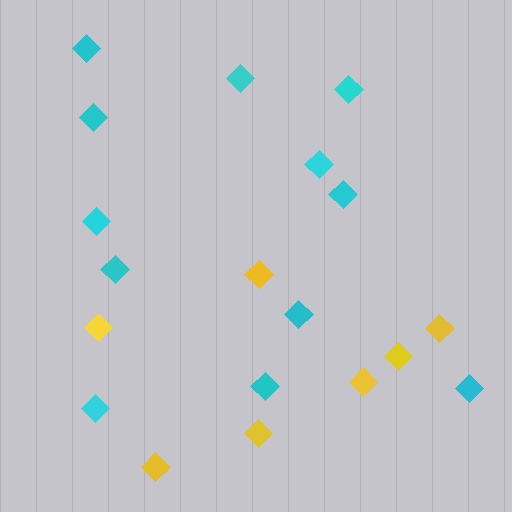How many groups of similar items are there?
There are 2 groups: one group of yellow diamonds (7) and one group of cyan diamonds (12).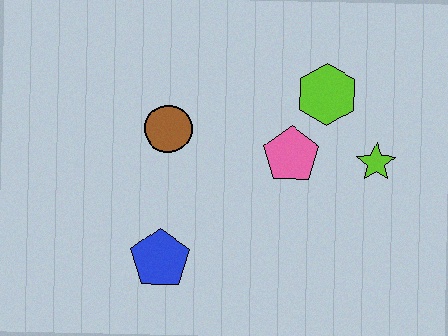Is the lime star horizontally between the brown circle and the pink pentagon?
No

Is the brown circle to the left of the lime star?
Yes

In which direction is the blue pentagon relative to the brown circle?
The blue pentagon is below the brown circle.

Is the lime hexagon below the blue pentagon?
No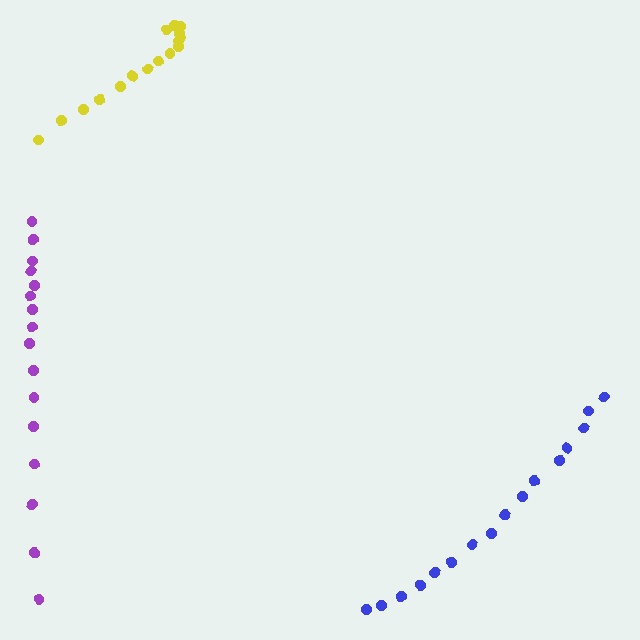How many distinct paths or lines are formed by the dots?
There are 3 distinct paths.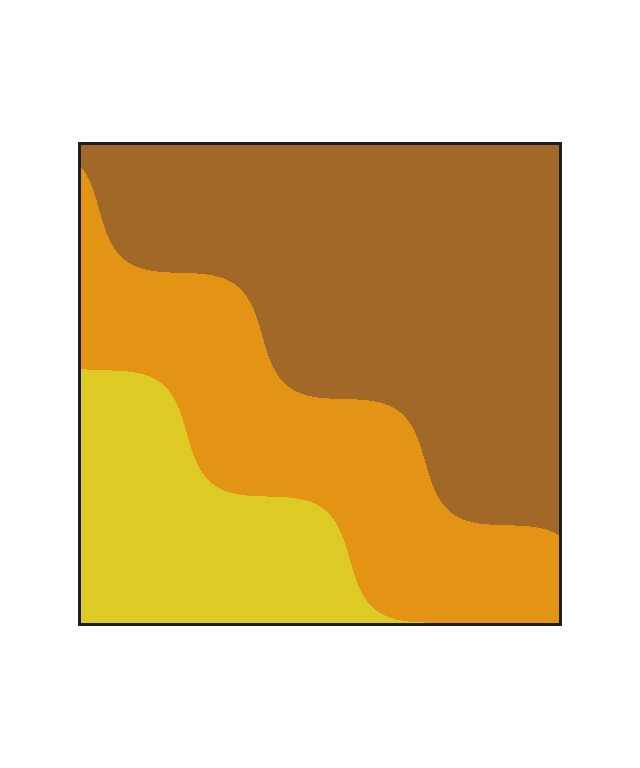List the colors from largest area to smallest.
From largest to smallest: brown, orange, yellow.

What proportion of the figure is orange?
Orange covers 30% of the figure.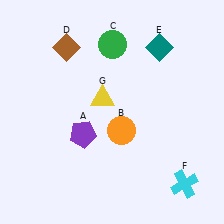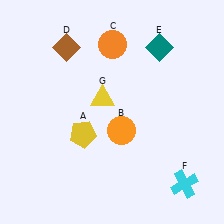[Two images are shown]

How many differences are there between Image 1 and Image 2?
There are 2 differences between the two images.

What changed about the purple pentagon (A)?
In Image 1, A is purple. In Image 2, it changed to yellow.